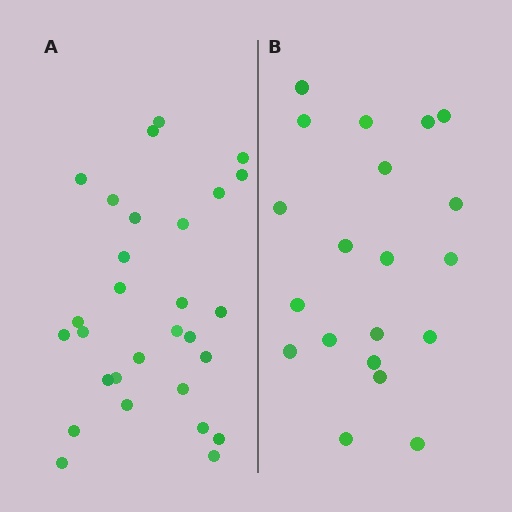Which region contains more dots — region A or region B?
Region A (the left region) has more dots.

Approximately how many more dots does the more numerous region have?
Region A has roughly 8 or so more dots than region B.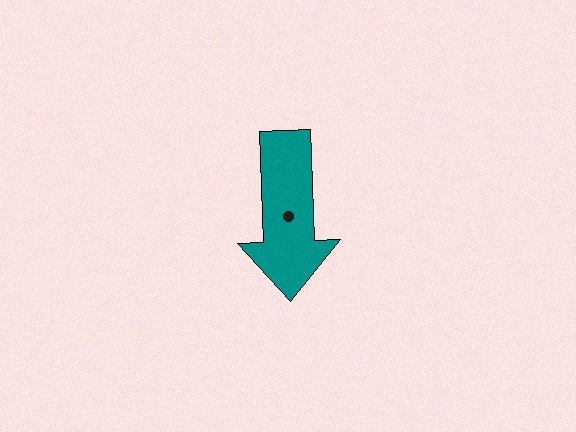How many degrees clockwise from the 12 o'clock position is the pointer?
Approximately 178 degrees.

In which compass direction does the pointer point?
South.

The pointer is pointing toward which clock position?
Roughly 6 o'clock.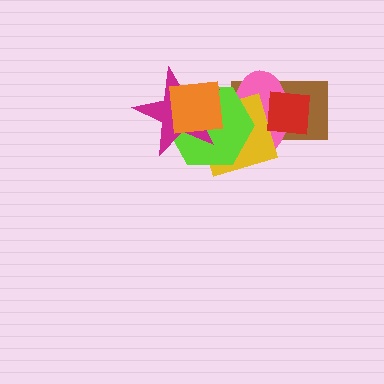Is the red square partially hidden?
No, no other shape covers it.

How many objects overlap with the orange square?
4 objects overlap with the orange square.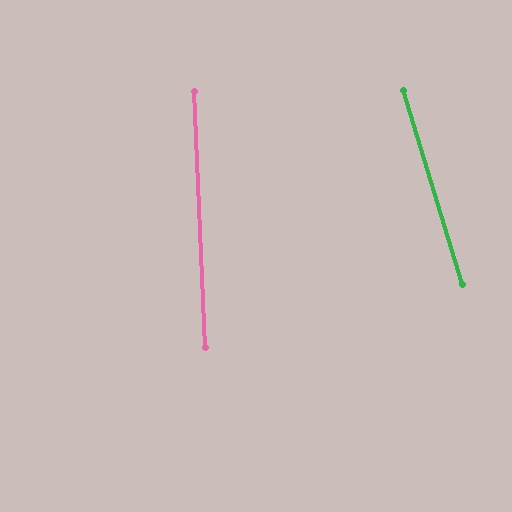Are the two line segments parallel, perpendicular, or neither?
Neither parallel nor perpendicular — they differ by about 15°.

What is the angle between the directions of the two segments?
Approximately 15 degrees.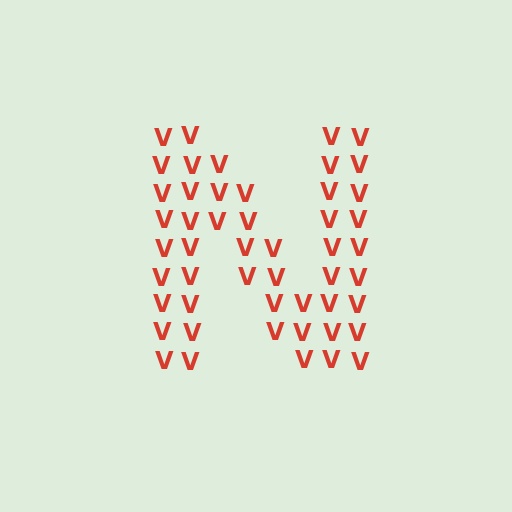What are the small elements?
The small elements are letter V's.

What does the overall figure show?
The overall figure shows the letter N.